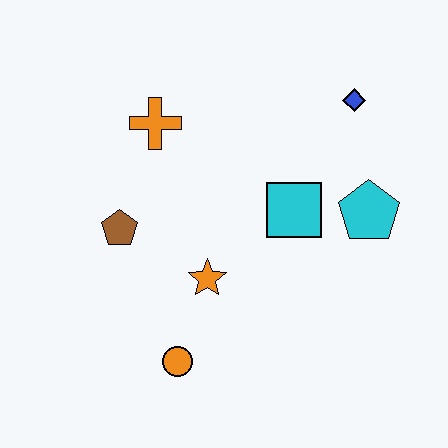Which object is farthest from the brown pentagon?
The blue diamond is farthest from the brown pentagon.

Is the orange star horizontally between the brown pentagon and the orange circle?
No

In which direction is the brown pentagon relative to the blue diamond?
The brown pentagon is to the left of the blue diamond.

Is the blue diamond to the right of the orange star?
Yes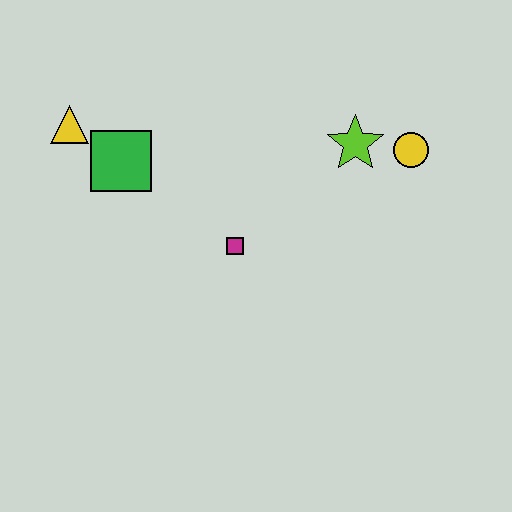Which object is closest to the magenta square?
The green square is closest to the magenta square.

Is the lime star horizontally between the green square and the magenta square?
No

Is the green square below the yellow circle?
Yes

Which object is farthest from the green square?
The yellow circle is farthest from the green square.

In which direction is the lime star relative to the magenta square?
The lime star is to the right of the magenta square.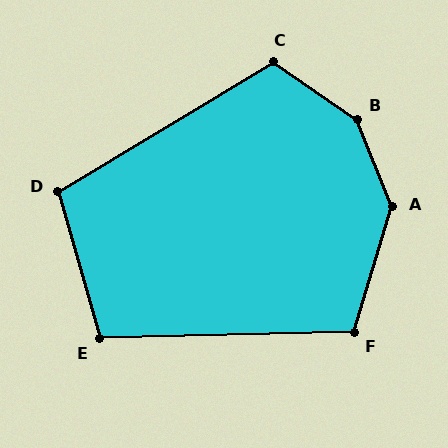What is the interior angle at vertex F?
Approximately 108 degrees (obtuse).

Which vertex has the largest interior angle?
B, at approximately 146 degrees.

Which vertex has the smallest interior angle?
E, at approximately 104 degrees.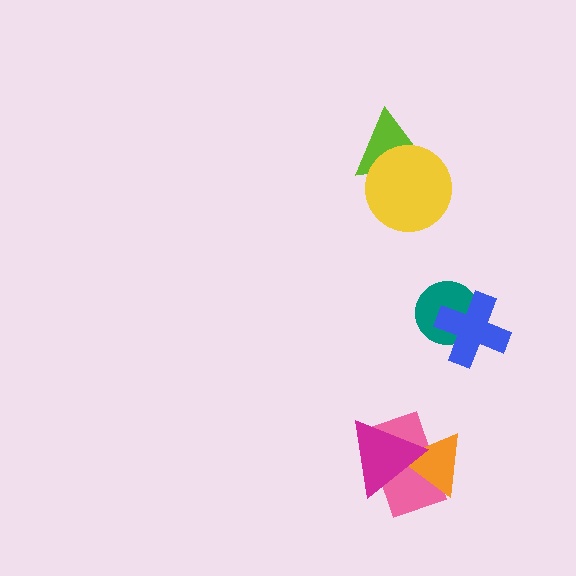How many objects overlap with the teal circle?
1 object overlaps with the teal circle.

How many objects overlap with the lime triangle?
1 object overlaps with the lime triangle.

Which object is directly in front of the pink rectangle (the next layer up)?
The orange triangle is directly in front of the pink rectangle.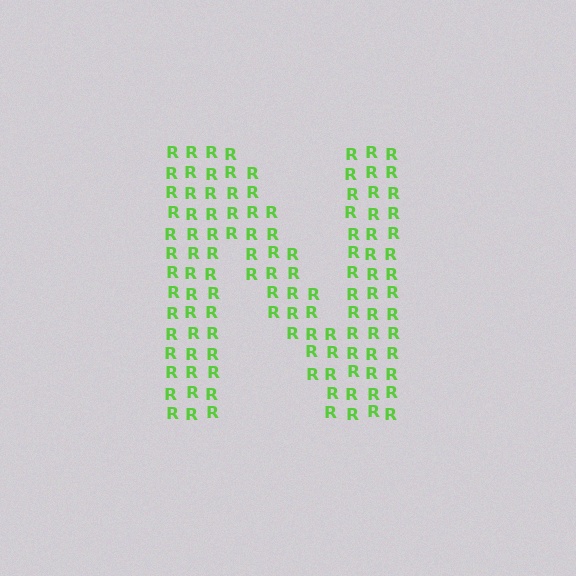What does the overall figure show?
The overall figure shows the letter N.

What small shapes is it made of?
It is made of small letter R's.